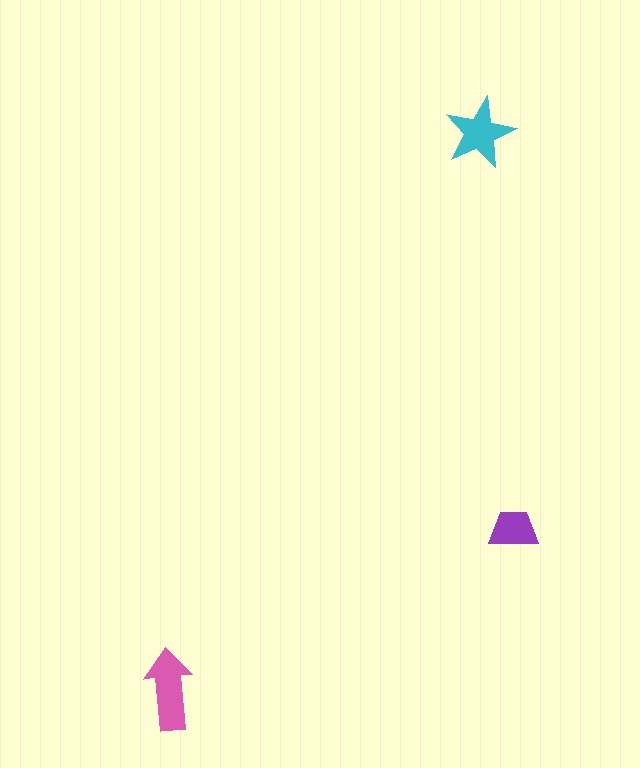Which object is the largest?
The pink arrow.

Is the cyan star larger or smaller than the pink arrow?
Smaller.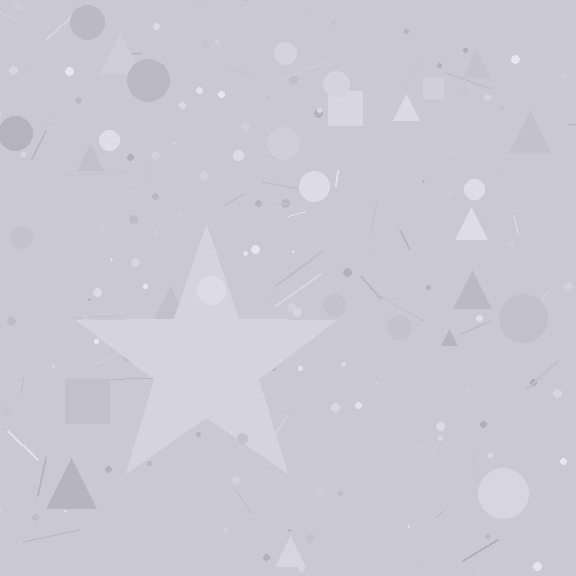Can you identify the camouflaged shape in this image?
The camouflaged shape is a star.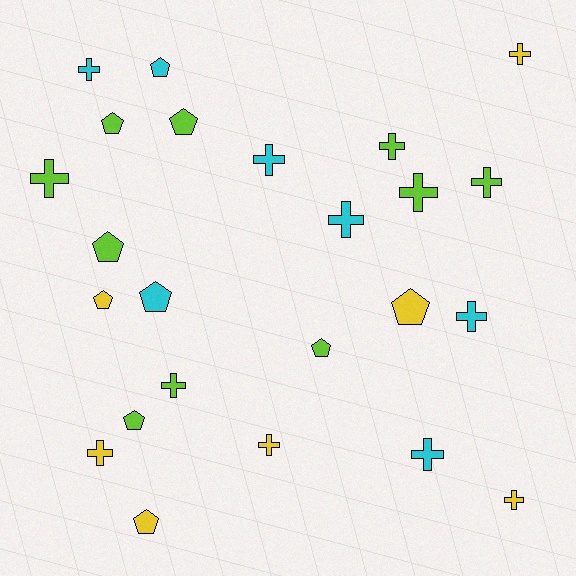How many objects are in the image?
There are 24 objects.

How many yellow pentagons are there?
There are 3 yellow pentagons.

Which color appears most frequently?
Lime, with 10 objects.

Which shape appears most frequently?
Cross, with 14 objects.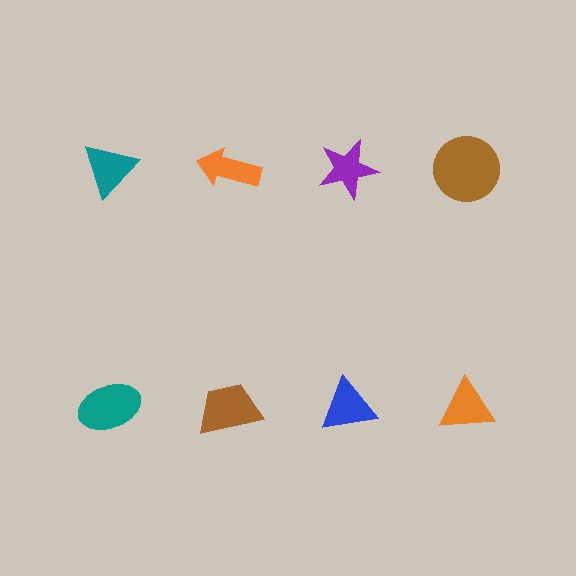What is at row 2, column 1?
A teal ellipse.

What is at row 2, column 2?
A brown trapezoid.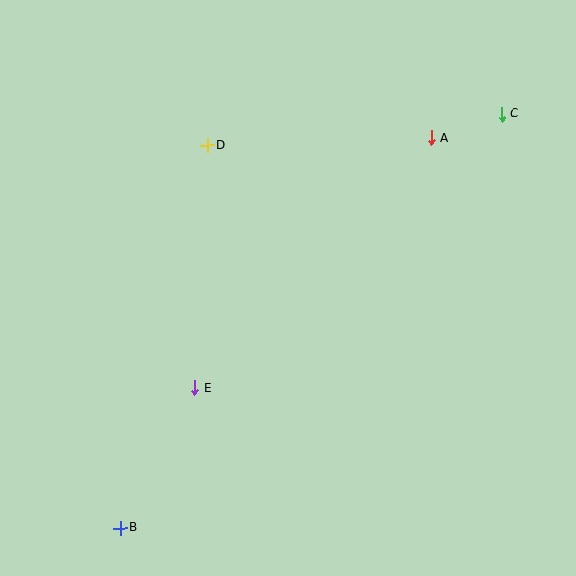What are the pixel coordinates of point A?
Point A is at (431, 138).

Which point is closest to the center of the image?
Point E at (195, 388) is closest to the center.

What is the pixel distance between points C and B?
The distance between C and B is 563 pixels.